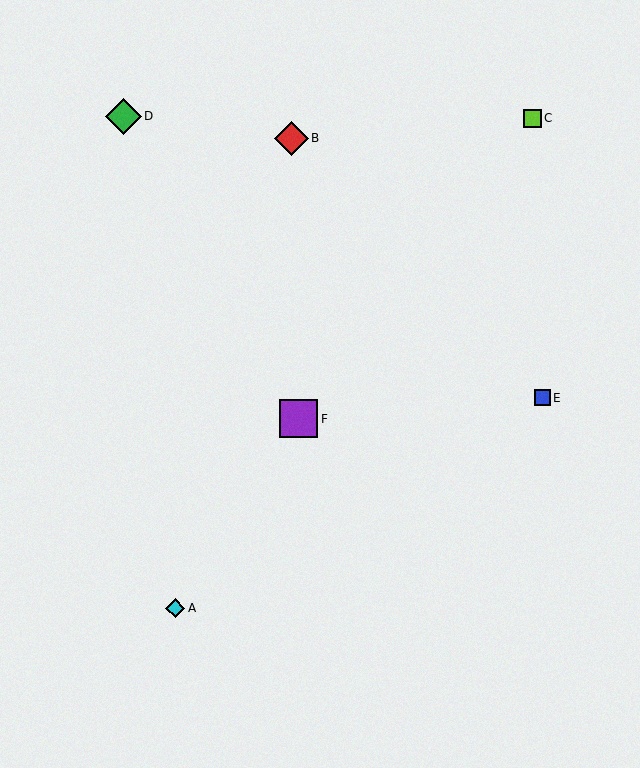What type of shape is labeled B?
Shape B is a red diamond.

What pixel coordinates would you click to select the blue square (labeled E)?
Click at (543, 398) to select the blue square E.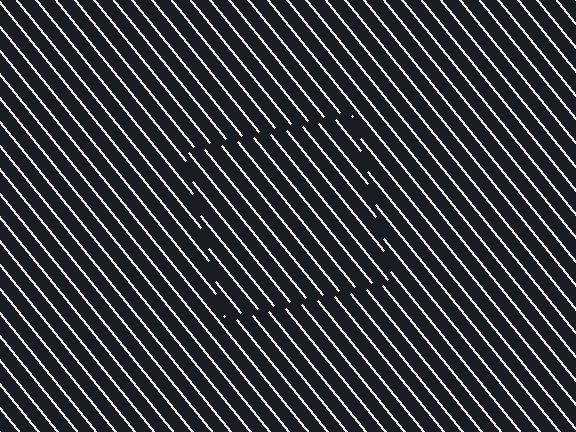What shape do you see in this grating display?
An illusory square. The interior of the shape contains the same grating, shifted by half a period — the contour is defined by the phase discontinuity where line-ends from the inner and outer gratings abut.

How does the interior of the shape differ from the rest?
The interior of the shape contains the same grating, shifted by half a period — the contour is defined by the phase discontinuity where line-ends from the inner and outer gratings abut.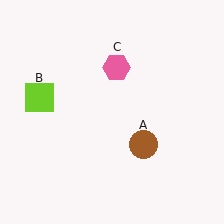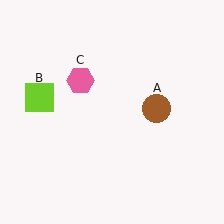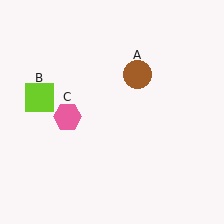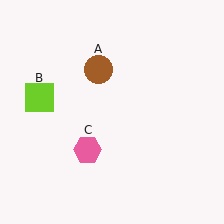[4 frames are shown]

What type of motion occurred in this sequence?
The brown circle (object A), pink hexagon (object C) rotated counterclockwise around the center of the scene.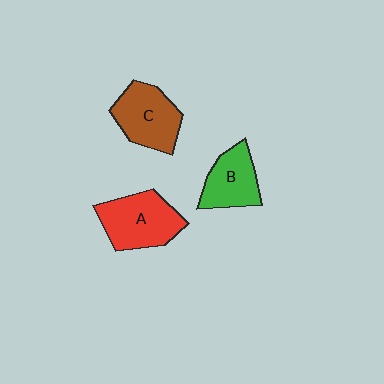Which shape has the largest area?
Shape A (red).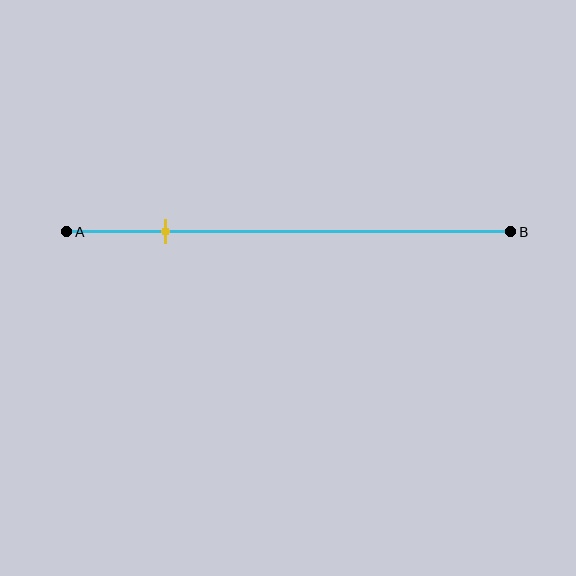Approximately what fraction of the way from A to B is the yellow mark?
The yellow mark is approximately 20% of the way from A to B.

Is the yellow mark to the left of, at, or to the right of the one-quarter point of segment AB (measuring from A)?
The yellow mark is approximately at the one-quarter point of segment AB.